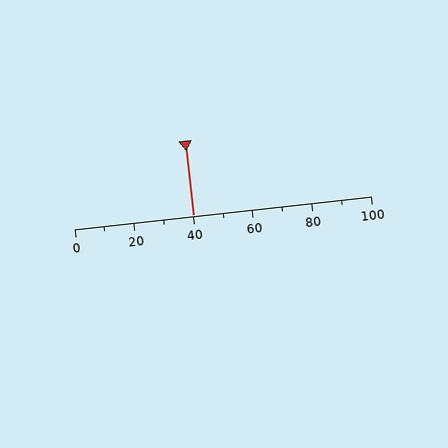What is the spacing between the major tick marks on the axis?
The major ticks are spaced 20 apart.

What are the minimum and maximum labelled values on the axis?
The axis runs from 0 to 100.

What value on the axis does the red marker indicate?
The marker indicates approximately 40.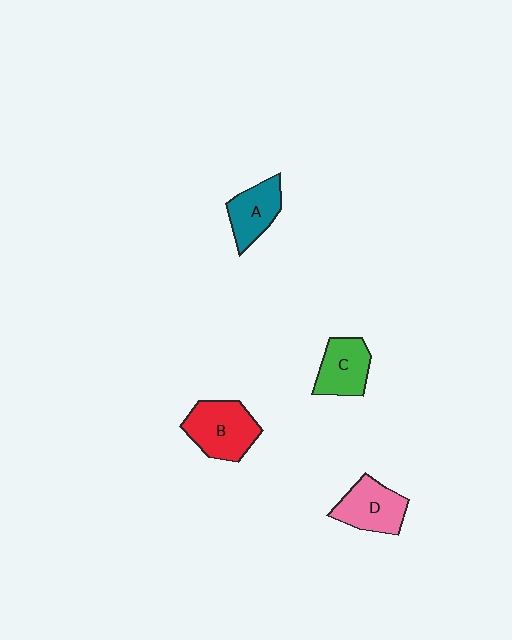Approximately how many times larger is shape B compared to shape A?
Approximately 1.4 times.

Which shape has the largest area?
Shape B (red).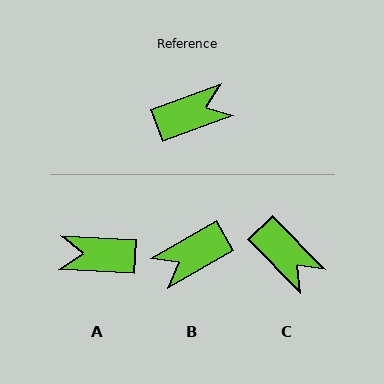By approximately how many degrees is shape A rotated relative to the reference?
Approximately 157 degrees counter-clockwise.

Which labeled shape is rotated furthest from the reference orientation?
B, about 170 degrees away.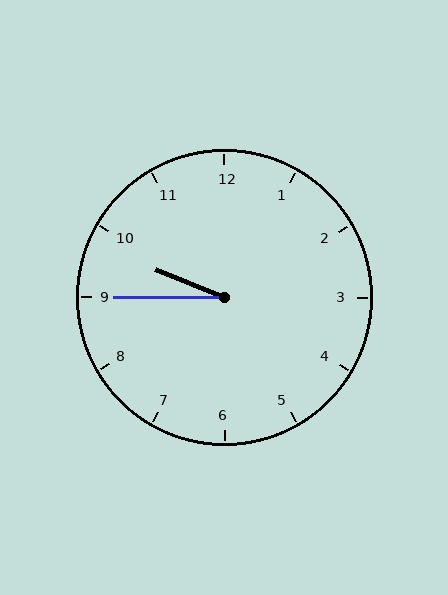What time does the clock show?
9:45.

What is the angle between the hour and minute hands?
Approximately 22 degrees.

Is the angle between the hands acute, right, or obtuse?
It is acute.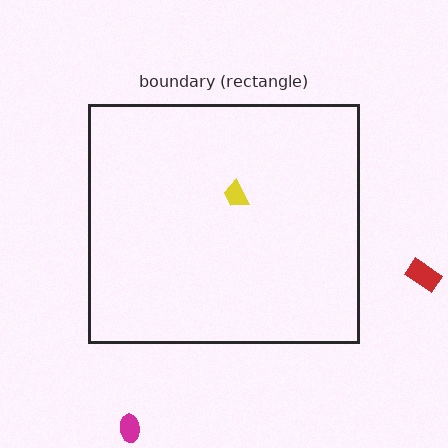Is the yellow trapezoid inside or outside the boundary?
Inside.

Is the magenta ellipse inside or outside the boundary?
Outside.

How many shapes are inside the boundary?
1 inside, 2 outside.